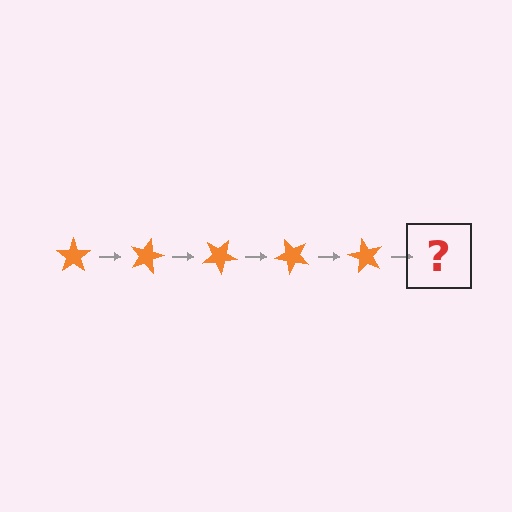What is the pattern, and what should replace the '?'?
The pattern is that the star rotates 15 degrees each step. The '?' should be an orange star rotated 75 degrees.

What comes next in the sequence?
The next element should be an orange star rotated 75 degrees.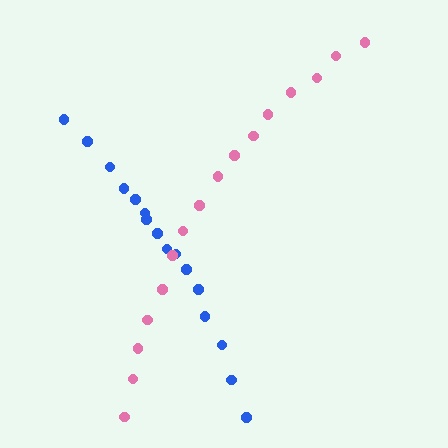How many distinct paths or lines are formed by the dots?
There are 2 distinct paths.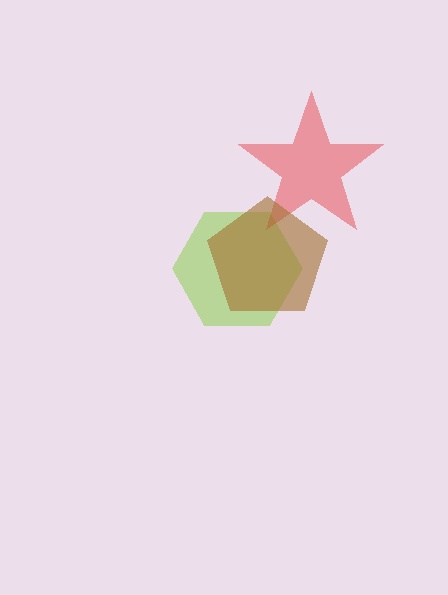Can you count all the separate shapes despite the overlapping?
Yes, there are 3 separate shapes.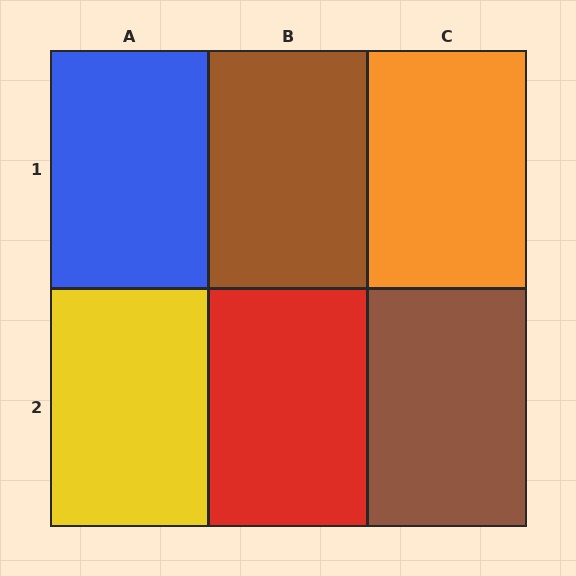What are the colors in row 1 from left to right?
Blue, brown, orange.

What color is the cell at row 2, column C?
Brown.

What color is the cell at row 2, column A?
Yellow.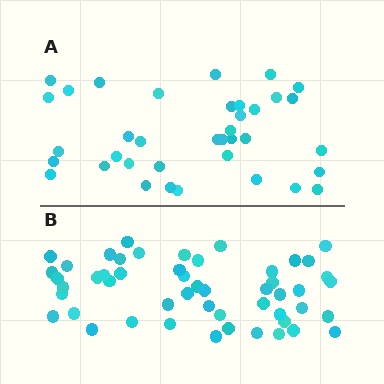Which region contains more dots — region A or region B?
Region B (the bottom region) has more dots.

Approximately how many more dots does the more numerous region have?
Region B has approximately 15 more dots than region A.